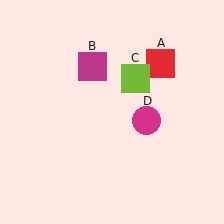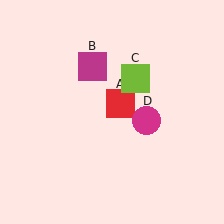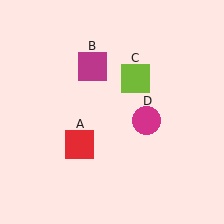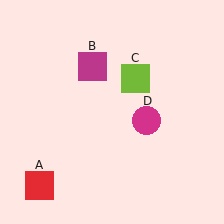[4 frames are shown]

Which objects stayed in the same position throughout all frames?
Magenta square (object B) and lime square (object C) and magenta circle (object D) remained stationary.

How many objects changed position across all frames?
1 object changed position: red square (object A).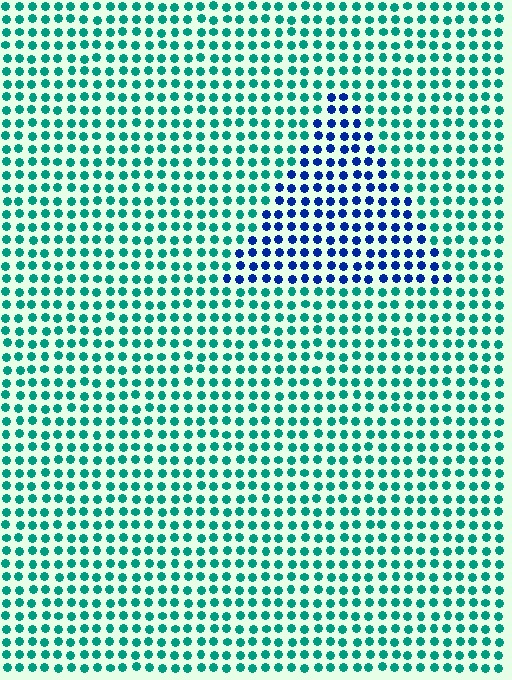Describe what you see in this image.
The image is filled with small teal elements in a uniform arrangement. A triangle-shaped region is visible where the elements are tinted to a slightly different hue, forming a subtle color boundary.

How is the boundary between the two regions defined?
The boundary is defined purely by a slight shift in hue (about 57 degrees). Spacing, size, and orientation are identical on both sides.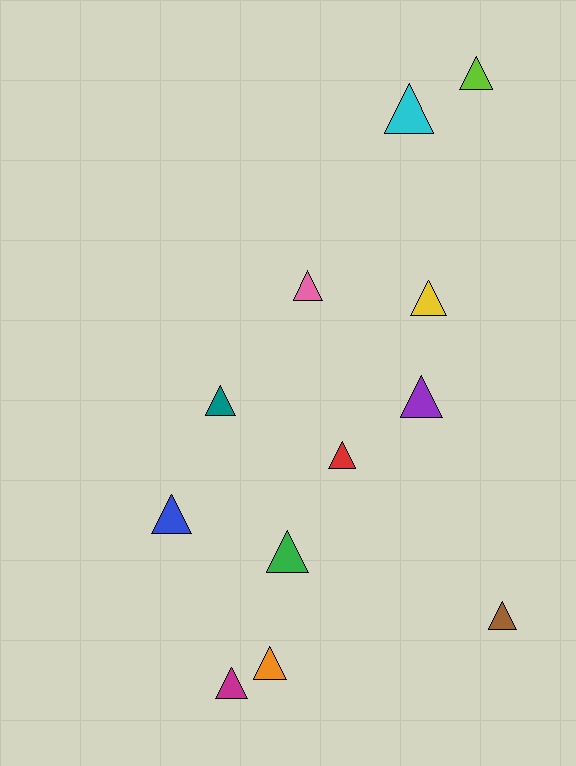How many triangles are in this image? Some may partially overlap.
There are 12 triangles.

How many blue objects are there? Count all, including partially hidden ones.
There is 1 blue object.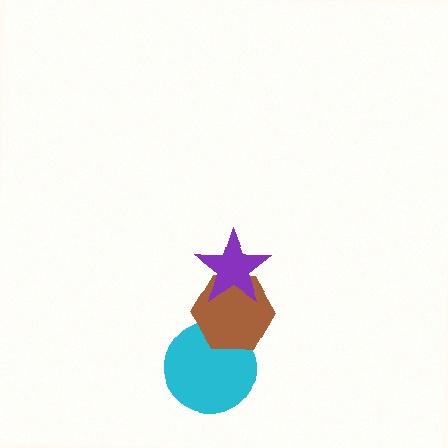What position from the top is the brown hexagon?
The brown hexagon is 2nd from the top.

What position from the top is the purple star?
The purple star is 1st from the top.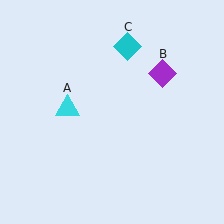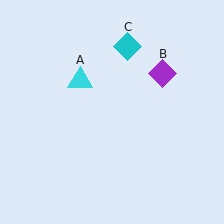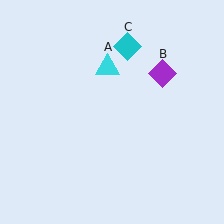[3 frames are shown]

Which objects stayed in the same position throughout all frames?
Purple diamond (object B) and cyan diamond (object C) remained stationary.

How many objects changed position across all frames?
1 object changed position: cyan triangle (object A).